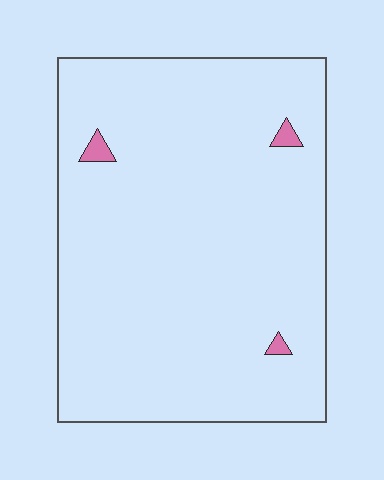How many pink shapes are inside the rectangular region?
3.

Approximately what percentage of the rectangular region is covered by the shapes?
Approximately 0%.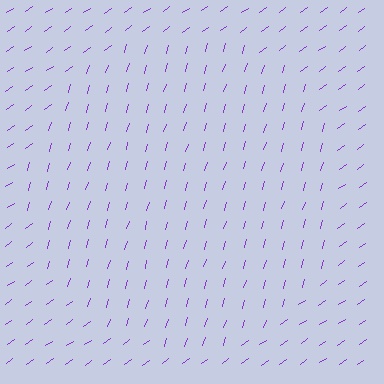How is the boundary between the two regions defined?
The boundary is defined purely by a change in line orientation (approximately 39 degrees difference). All lines are the same color and thickness.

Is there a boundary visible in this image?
Yes, there is a texture boundary formed by a change in line orientation.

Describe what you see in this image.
The image is filled with small purple line segments. A circle region in the image has lines oriented differently from the surrounding lines, creating a visible texture boundary.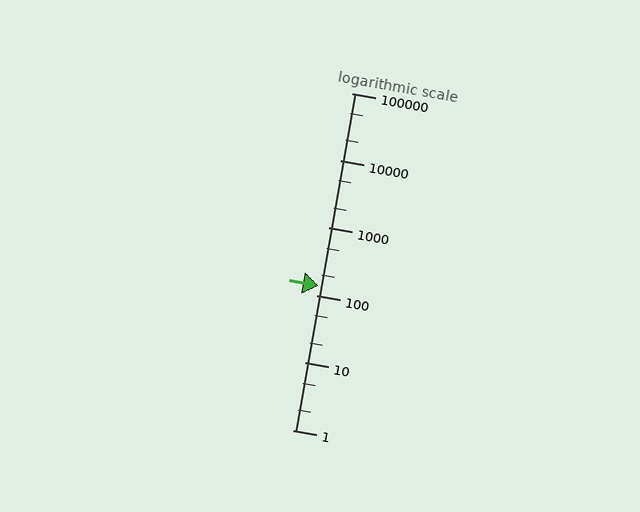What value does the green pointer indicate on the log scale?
The pointer indicates approximately 140.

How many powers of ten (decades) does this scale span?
The scale spans 5 decades, from 1 to 100000.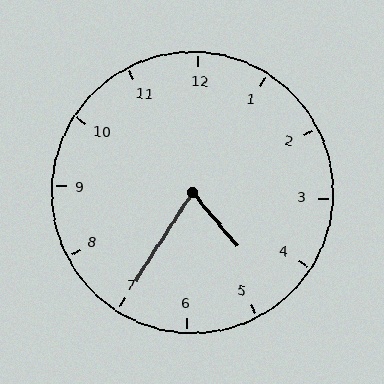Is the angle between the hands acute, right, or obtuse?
It is acute.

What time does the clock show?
4:35.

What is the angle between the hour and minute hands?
Approximately 72 degrees.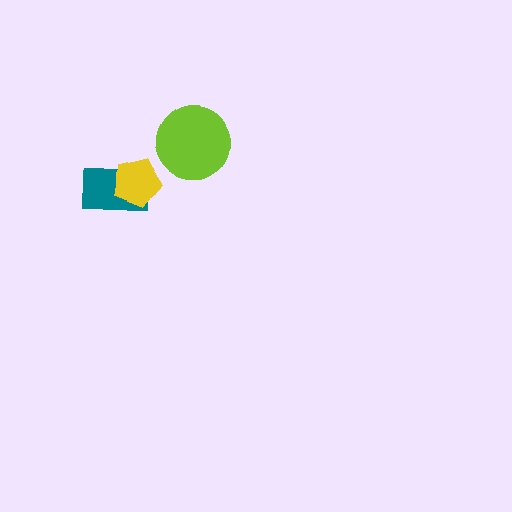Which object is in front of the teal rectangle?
The yellow pentagon is in front of the teal rectangle.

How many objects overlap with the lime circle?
0 objects overlap with the lime circle.